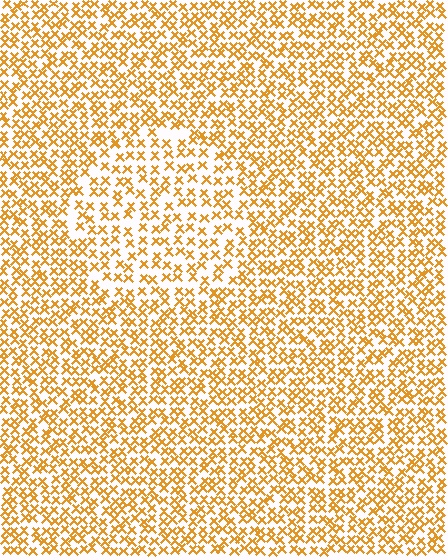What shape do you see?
I see a circle.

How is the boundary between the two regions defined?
The boundary is defined by a change in element density (approximately 1.6x ratio). All elements are the same color, size, and shape.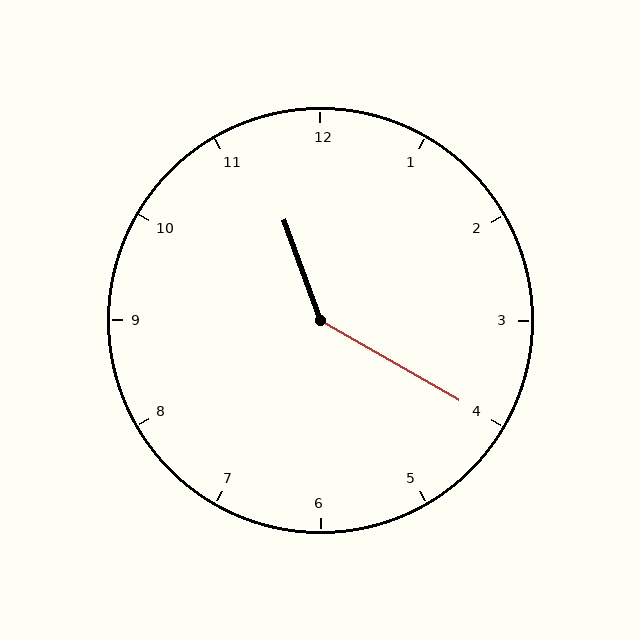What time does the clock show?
11:20.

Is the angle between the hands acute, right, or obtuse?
It is obtuse.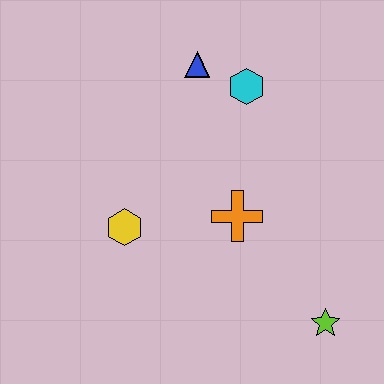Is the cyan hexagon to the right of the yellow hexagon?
Yes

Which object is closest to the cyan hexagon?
The blue triangle is closest to the cyan hexagon.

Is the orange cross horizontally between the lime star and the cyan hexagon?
No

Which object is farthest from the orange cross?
The blue triangle is farthest from the orange cross.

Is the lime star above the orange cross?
No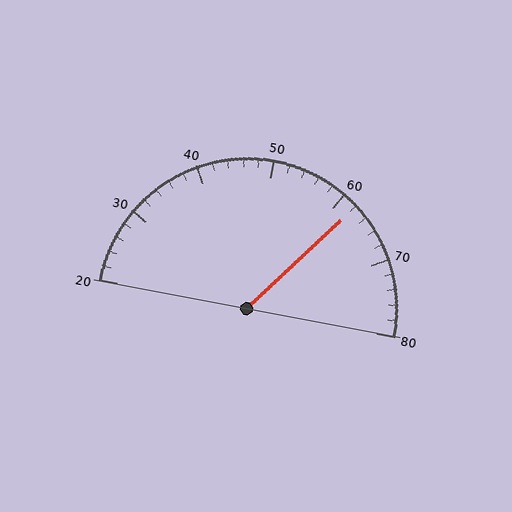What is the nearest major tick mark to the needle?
The nearest major tick mark is 60.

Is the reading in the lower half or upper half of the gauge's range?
The reading is in the upper half of the range (20 to 80).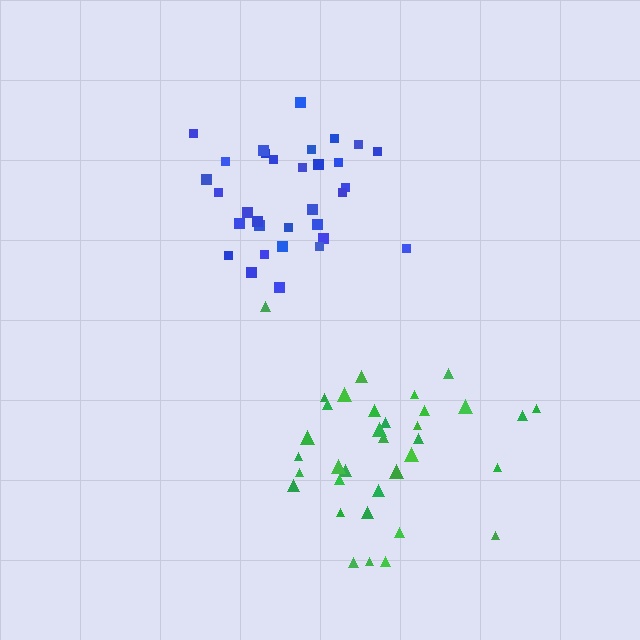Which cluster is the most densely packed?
Blue.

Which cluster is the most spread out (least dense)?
Green.